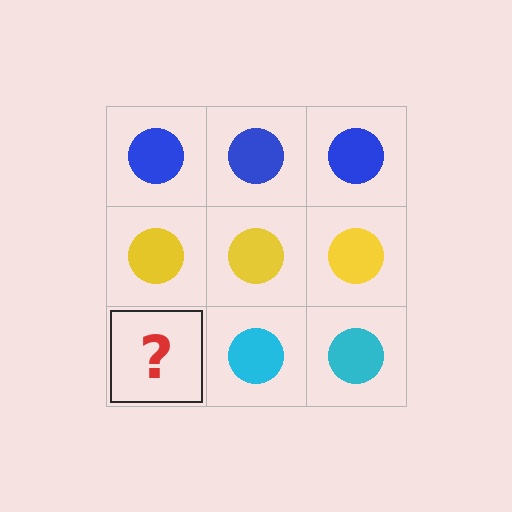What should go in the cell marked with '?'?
The missing cell should contain a cyan circle.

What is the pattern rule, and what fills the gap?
The rule is that each row has a consistent color. The gap should be filled with a cyan circle.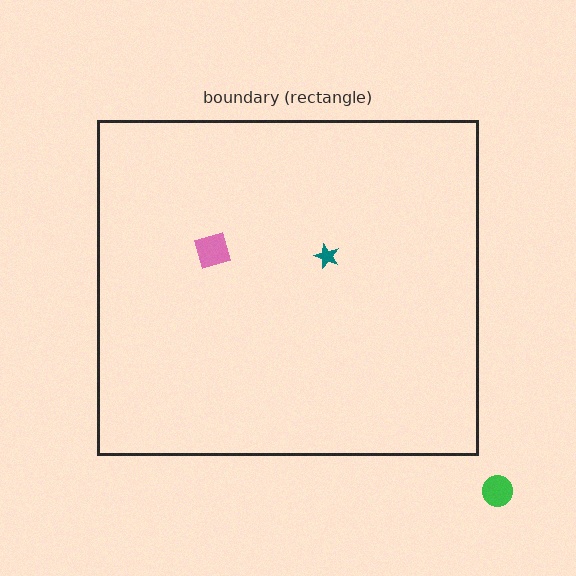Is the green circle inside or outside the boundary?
Outside.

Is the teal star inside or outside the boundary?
Inside.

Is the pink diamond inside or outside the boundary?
Inside.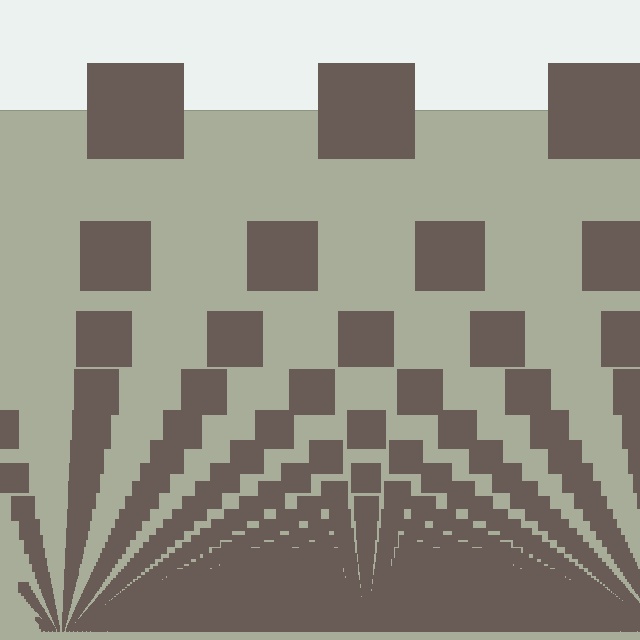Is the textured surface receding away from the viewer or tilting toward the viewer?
The surface appears to tilt toward the viewer. Texture elements get larger and sparser toward the top.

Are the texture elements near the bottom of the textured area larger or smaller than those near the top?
Smaller. The gradient is inverted — elements near the bottom are smaller and denser.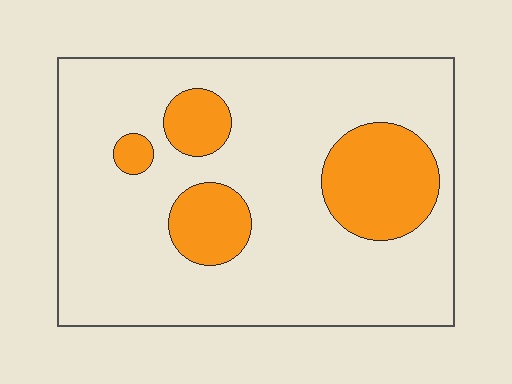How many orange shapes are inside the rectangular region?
4.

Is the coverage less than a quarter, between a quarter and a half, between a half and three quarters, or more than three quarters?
Less than a quarter.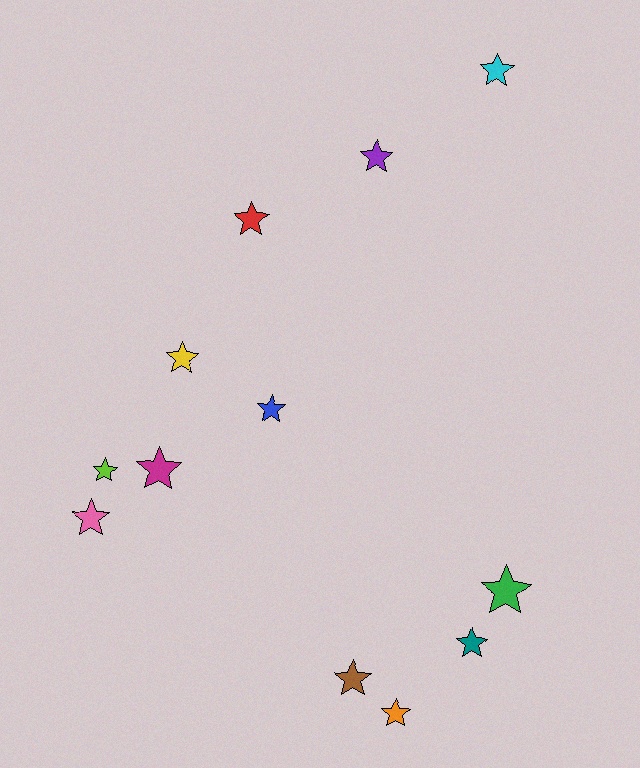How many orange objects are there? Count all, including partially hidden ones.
There is 1 orange object.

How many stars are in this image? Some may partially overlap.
There are 12 stars.